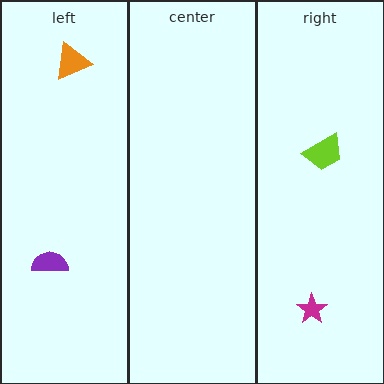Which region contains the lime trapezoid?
The right region.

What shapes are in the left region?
The orange triangle, the purple semicircle.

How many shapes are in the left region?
2.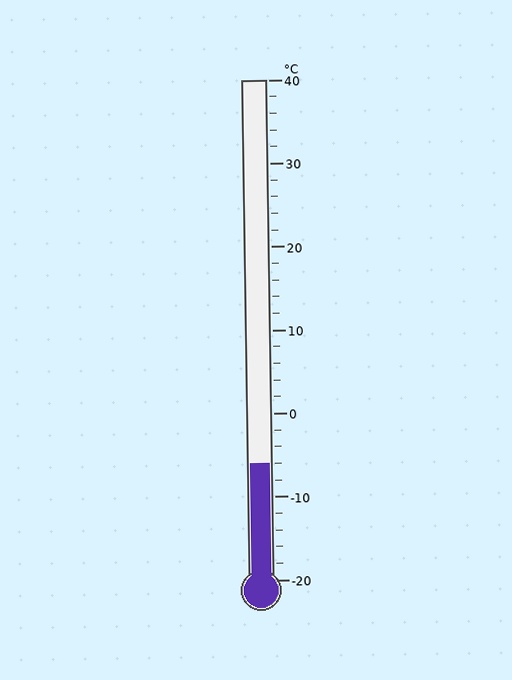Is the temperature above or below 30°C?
The temperature is below 30°C.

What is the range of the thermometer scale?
The thermometer scale ranges from -20°C to 40°C.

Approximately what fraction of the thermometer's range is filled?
The thermometer is filled to approximately 25% of its range.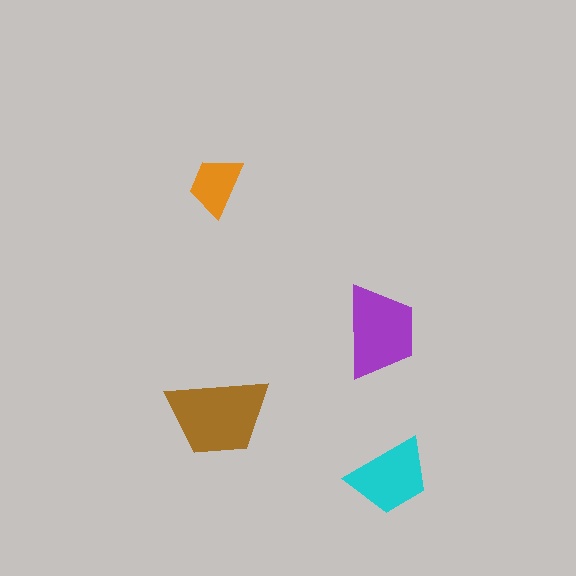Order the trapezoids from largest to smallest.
the brown one, the purple one, the cyan one, the orange one.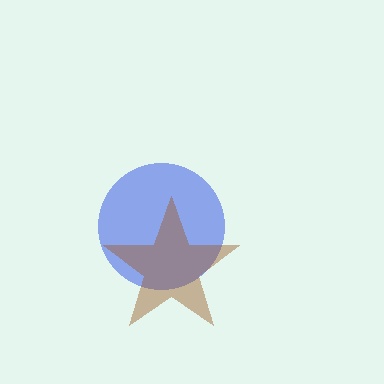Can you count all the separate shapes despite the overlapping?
Yes, there are 2 separate shapes.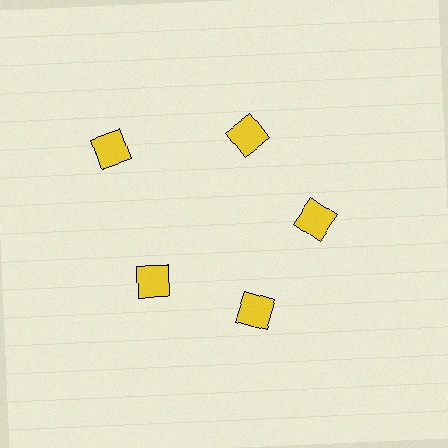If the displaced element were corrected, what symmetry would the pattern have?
It would have 5-fold rotational symmetry — the pattern would map onto itself every 72 degrees.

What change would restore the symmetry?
The symmetry would be restored by moving it inward, back onto the ring so that all 5 diamonds sit at equal angles and equal distance from the center.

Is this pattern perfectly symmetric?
No. The 5 yellow diamonds are arranged in a ring, but one element near the 10 o'clock position is pushed outward from the center, breaking the 5-fold rotational symmetry.